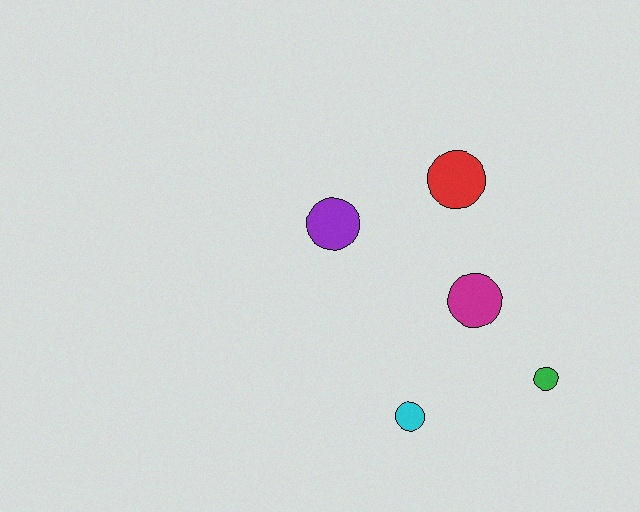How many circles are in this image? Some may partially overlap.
There are 5 circles.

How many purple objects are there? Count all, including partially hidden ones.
There is 1 purple object.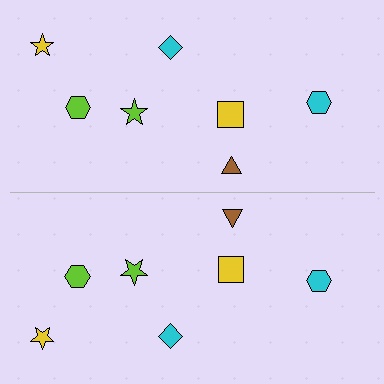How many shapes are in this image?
There are 14 shapes in this image.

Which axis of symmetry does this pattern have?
The pattern has a horizontal axis of symmetry running through the center of the image.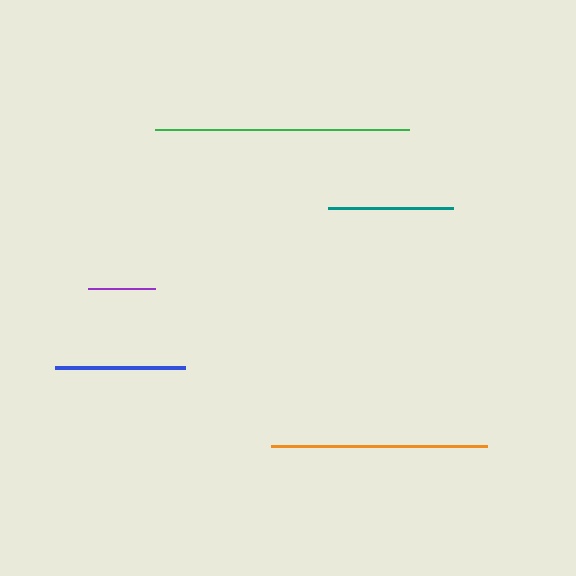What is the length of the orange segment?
The orange segment is approximately 216 pixels long.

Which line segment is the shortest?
The purple line is the shortest at approximately 67 pixels.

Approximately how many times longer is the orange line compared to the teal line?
The orange line is approximately 1.7 times the length of the teal line.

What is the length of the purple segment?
The purple segment is approximately 67 pixels long.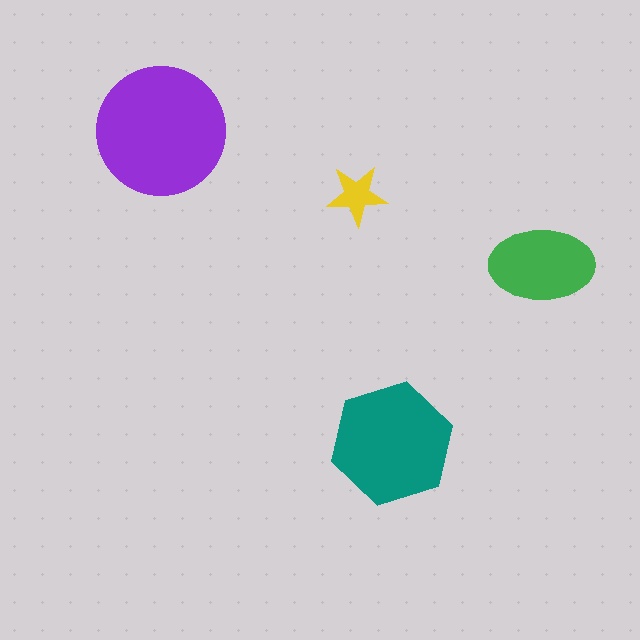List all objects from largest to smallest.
The purple circle, the teal hexagon, the green ellipse, the yellow star.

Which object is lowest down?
The teal hexagon is bottommost.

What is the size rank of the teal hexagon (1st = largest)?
2nd.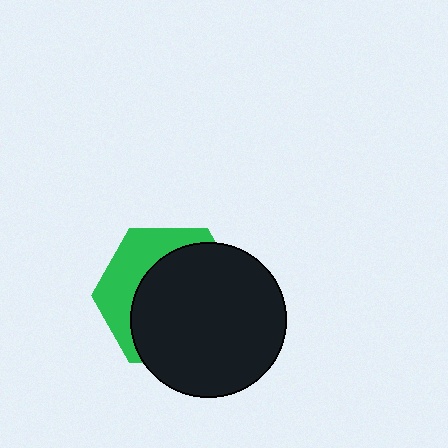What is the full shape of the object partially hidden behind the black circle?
The partially hidden object is a green hexagon.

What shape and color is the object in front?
The object in front is a black circle.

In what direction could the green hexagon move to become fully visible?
The green hexagon could move toward the upper-left. That would shift it out from behind the black circle entirely.